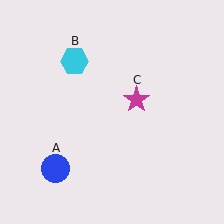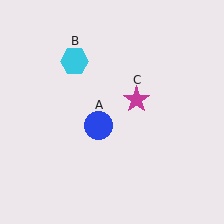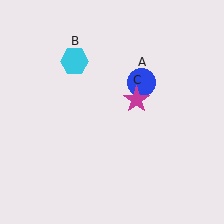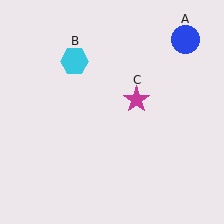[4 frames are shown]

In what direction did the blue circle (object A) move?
The blue circle (object A) moved up and to the right.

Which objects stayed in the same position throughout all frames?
Cyan hexagon (object B) and magenta star (object C) remained stationary.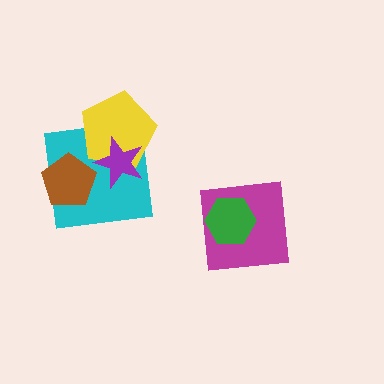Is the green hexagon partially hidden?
No, no other shape covers it.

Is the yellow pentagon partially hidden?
Yes, it is partially covered by another shape.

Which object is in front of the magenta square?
The green hexagon is in front of the magenta square.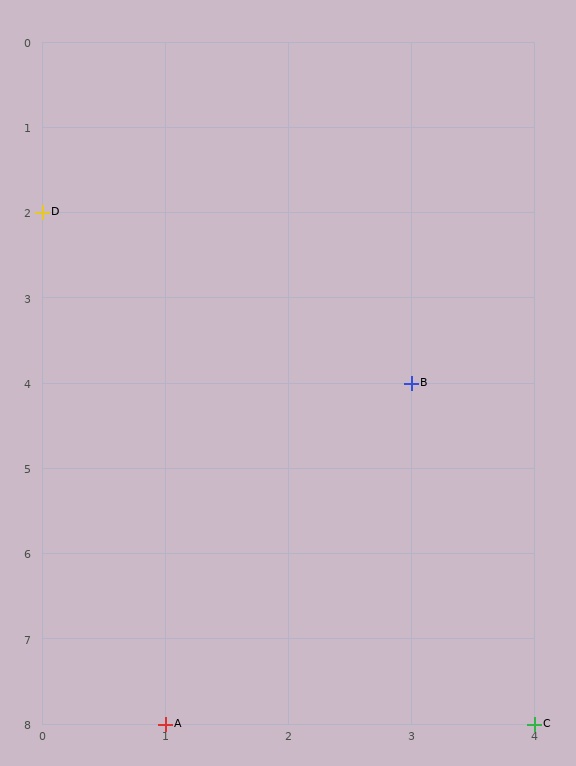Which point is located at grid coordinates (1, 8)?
Point A is at (1, 8).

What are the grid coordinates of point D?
Point D is at grid coordinates (0, 2).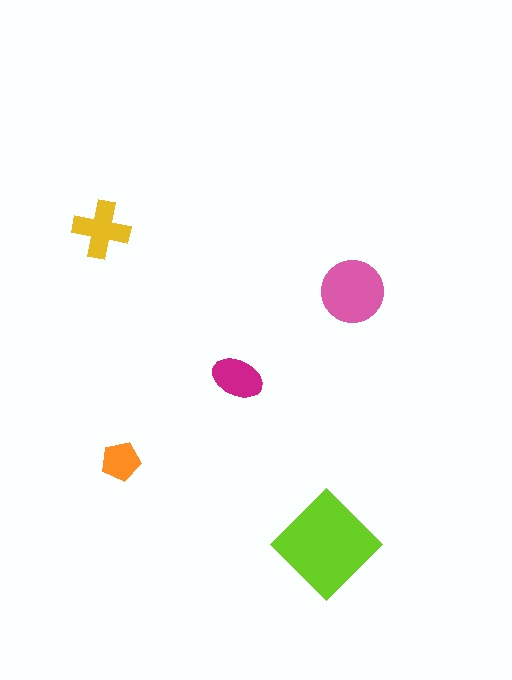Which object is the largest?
The lime diamond.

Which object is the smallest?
The orange pentagon.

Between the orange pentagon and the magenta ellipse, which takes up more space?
The magenta ellipse.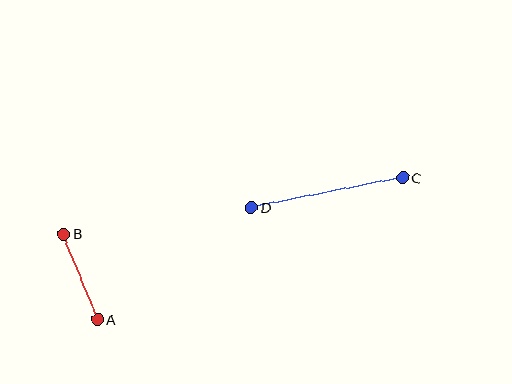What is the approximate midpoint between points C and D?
The midpoint is at approximately (327, 193) pixels.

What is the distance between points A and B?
The distance is approximately 92 pixels.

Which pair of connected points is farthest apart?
Points C and D are farthest apart.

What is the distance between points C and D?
The distance is approximately 154 pixels.